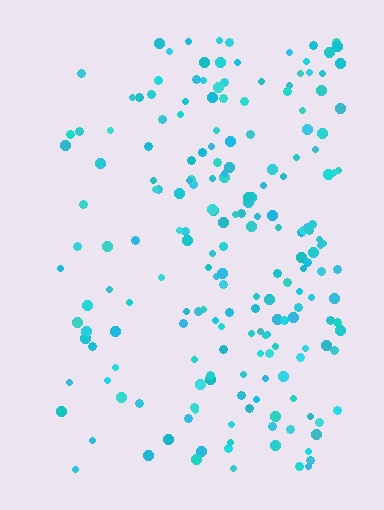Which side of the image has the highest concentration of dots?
The right.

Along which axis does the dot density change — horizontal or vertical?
Horizontal.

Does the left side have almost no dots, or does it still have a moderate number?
Still a moderate number, just noticeably fewer than the right.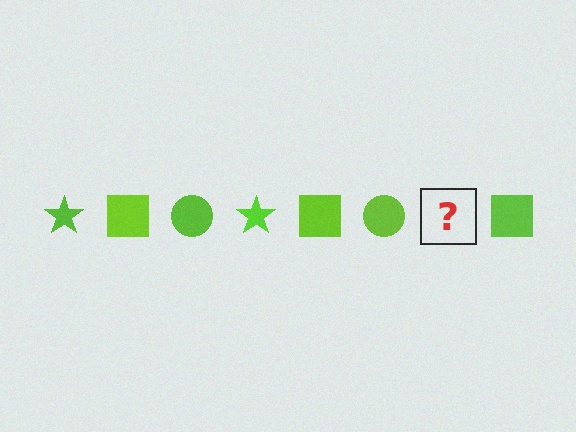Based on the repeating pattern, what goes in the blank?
The blank should be a lime star.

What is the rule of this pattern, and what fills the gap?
The rule is that the pattern cycles through star, square, circle shapes in lime. The gap should be filled with a lime star.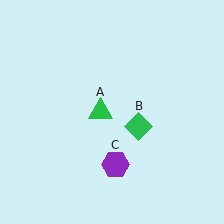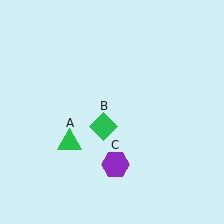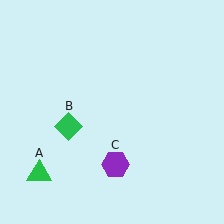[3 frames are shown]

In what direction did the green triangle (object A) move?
The green triangle (object A) moved down and to the left.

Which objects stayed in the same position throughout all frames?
Purple hexagon (object C) remained stationary.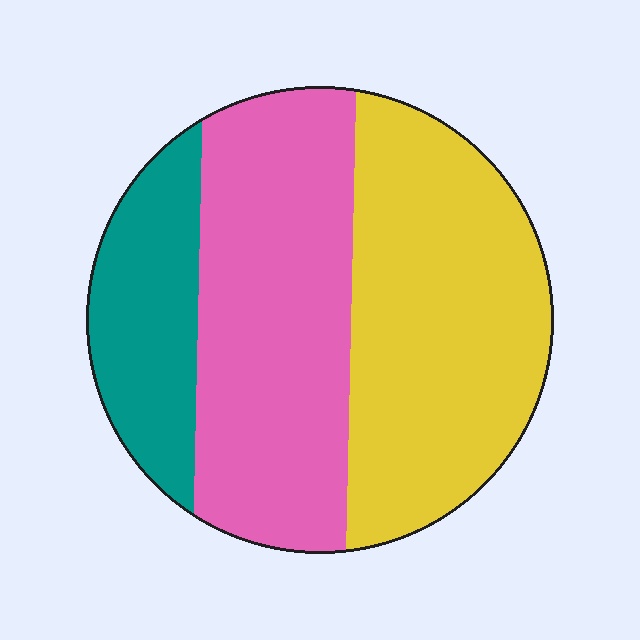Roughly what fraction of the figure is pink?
Pink takes up between a third and a half of the figure.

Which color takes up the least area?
Teal, at roughly 20%.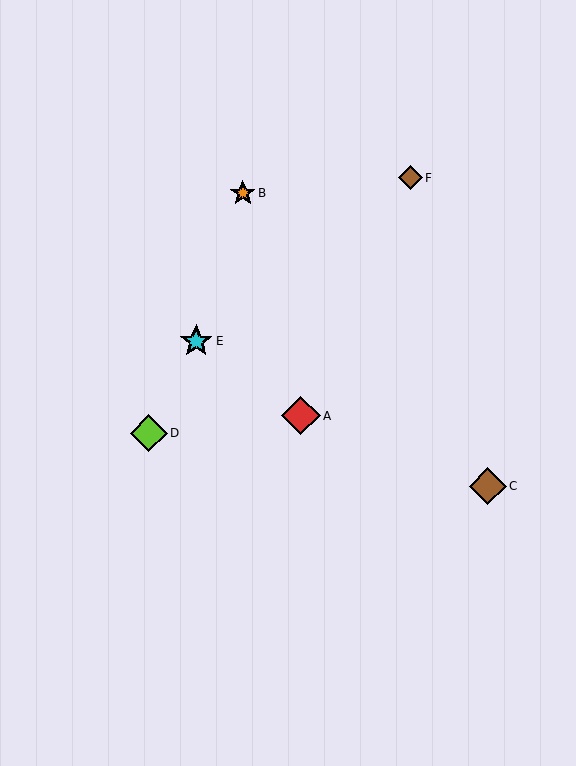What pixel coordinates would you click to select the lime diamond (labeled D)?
Click at (149, 433) to select the lime diamond D.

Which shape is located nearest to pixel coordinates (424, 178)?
The brown diamond (labeled F) at (410, 178) is nearest to that location.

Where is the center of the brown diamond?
The center of the brown diamond is at (488, 486).